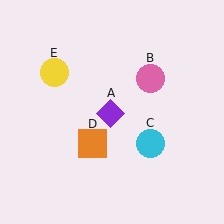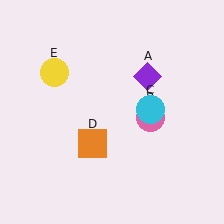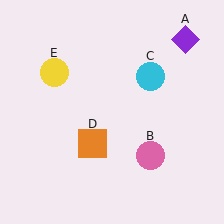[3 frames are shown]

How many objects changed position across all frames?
3 objects changed position: purple diamond (object A), pink circle (object B), cyan circle (object C).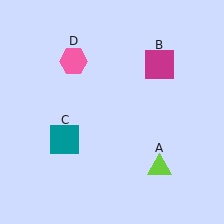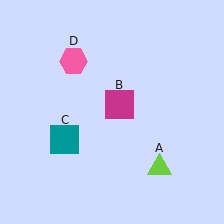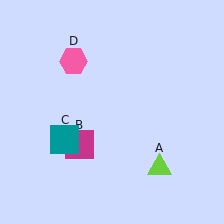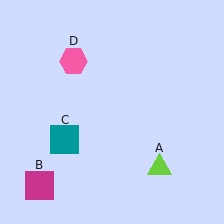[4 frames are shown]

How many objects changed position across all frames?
1 object changed position: magenta square (object B).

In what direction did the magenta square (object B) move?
The magenta square (object B) moved down and to the left.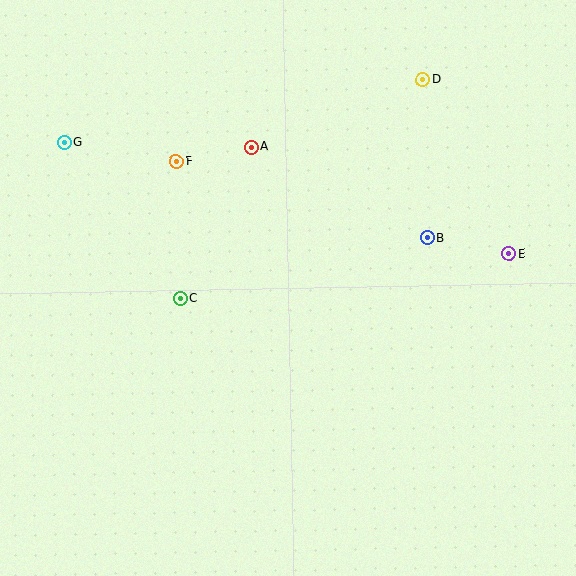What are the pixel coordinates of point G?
Point G is at (64, 143).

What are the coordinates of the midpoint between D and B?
The midpoint between D and B is at (425, 159).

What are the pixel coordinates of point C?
Point C is at (180, 298).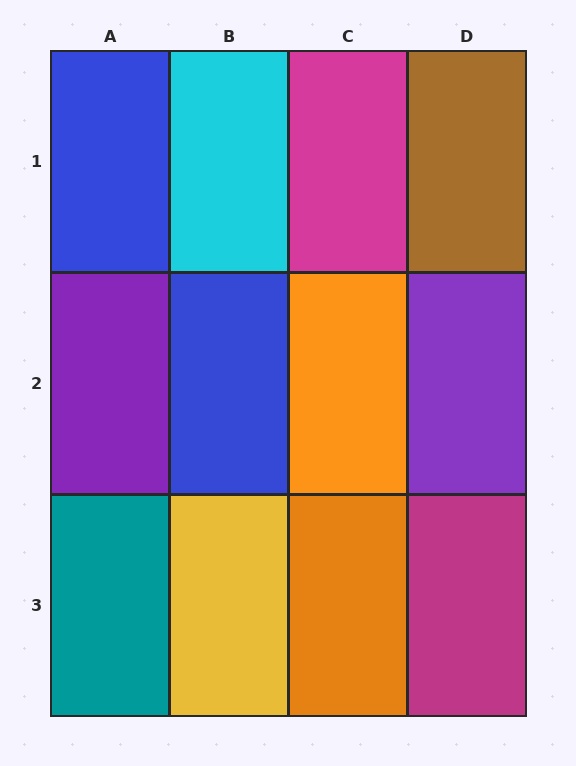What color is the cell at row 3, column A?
Teal.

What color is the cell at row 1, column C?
Magenta.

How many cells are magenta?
2 cells are magenta.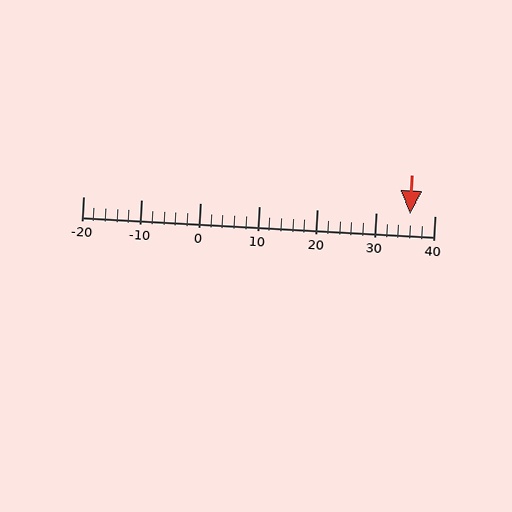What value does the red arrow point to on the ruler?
The red arrow points to approximately 36.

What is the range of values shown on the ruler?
The ruler shows values from -20 to 40.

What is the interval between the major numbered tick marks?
The major tick marks are spaced 10 units apart.